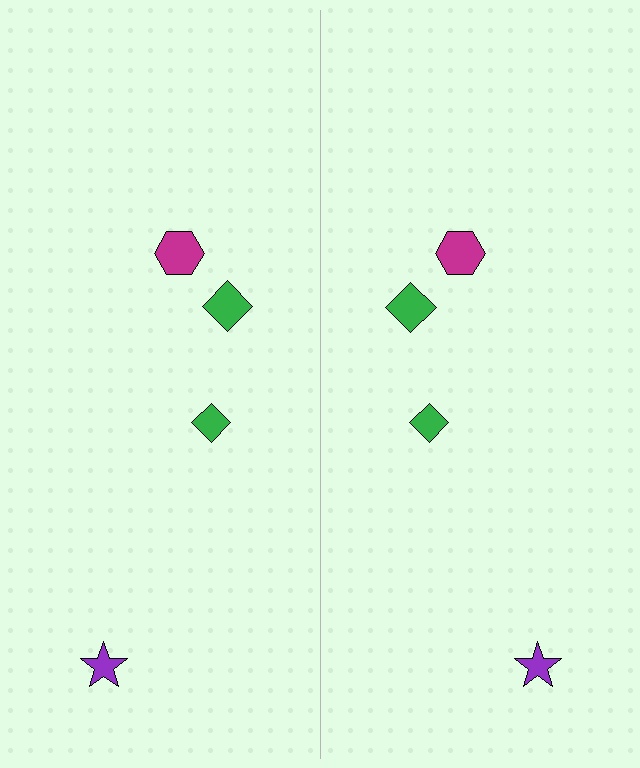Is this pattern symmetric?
Yes, this pattern has bilateral (reflection) symmetry.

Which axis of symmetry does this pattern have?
The pattern has a vertical axis of symmetry running through the center of the image.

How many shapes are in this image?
There are 8 shapes in this image.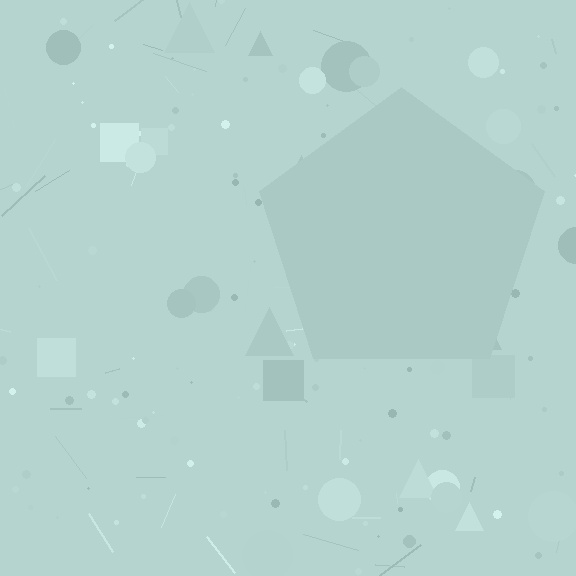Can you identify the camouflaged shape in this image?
The camouflaged shape is a pentagon.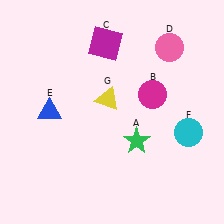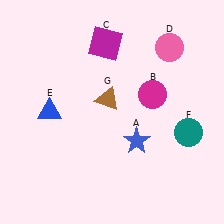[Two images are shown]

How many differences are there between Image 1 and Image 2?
There are 3 differences between the two images.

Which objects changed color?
A changed from green to blue. F changed from cyan to teal. G changed from yellow to brown.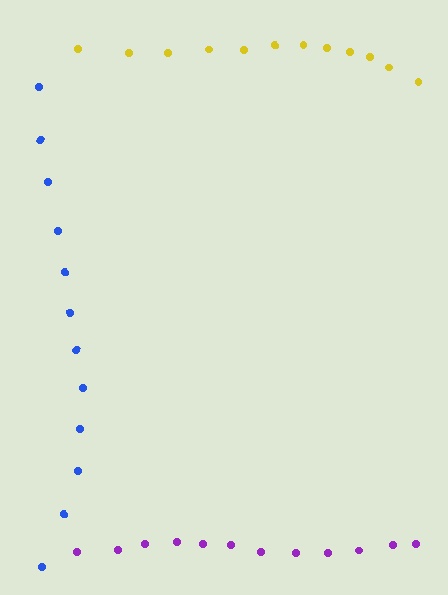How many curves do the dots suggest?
There are 3 distinct paths.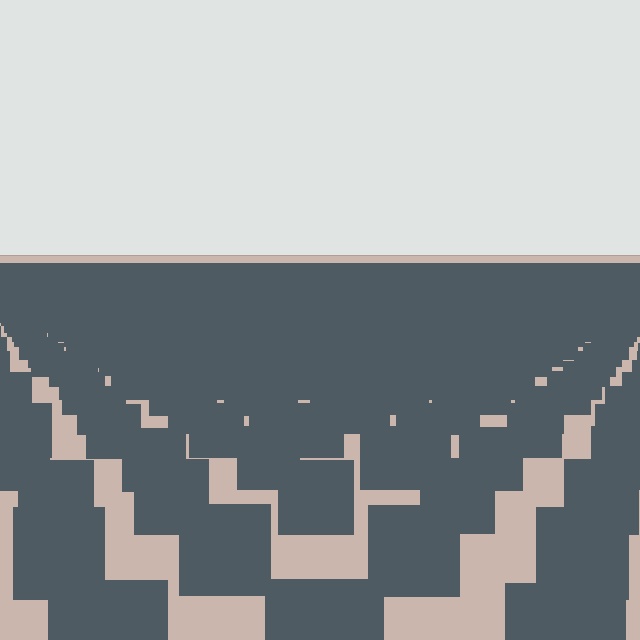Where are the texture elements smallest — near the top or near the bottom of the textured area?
Near the top.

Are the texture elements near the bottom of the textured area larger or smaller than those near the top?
Larger. Near the bottom, elements are closer to the viewer and appear at a bigger on-screen size.